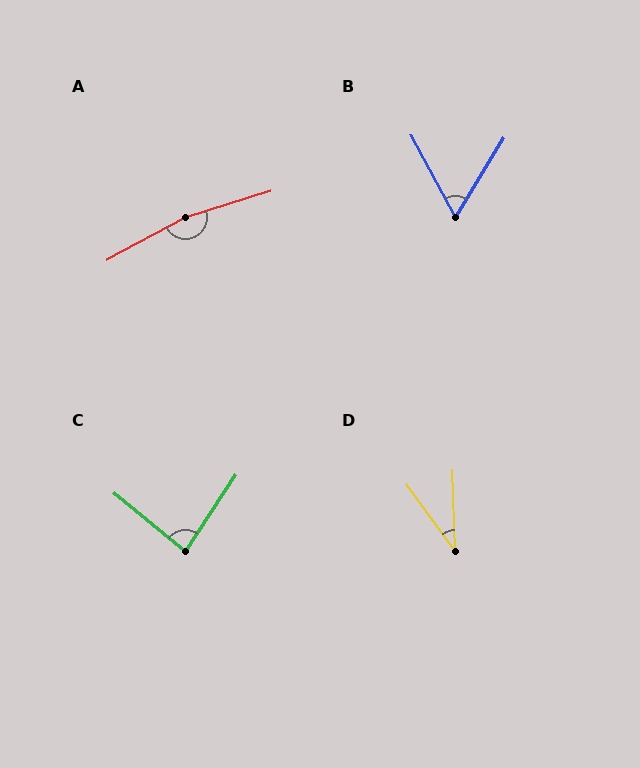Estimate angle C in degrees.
Approximately 84 degrees.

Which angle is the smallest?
D, at approximately 34 degrees.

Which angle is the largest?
A, at approximately 169 degrees.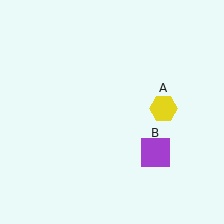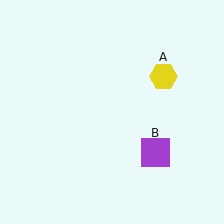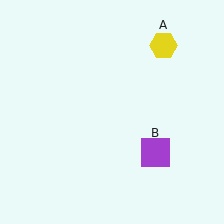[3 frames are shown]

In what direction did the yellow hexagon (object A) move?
The yellow hexagon (object A) moved up.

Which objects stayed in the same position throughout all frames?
Purple square (object B) remained stationary.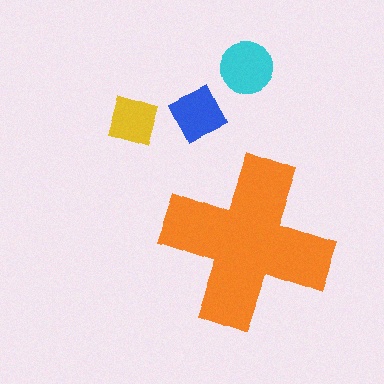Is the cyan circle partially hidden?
No, the cyan circle is fully visible.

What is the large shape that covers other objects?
An orange cross.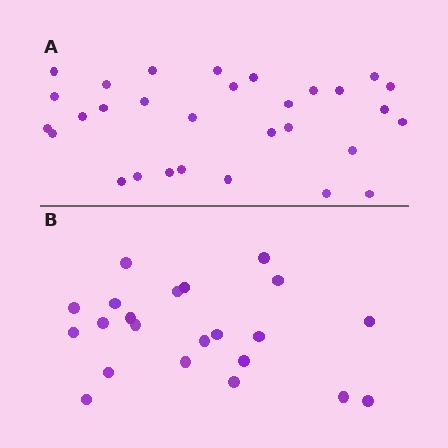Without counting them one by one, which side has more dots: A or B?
Region A (the top region) has more dots.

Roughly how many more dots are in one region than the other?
Region A has roughly 8 or so more dots than region B.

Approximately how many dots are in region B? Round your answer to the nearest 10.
About 20 dots. (The exact count is 22, which rounds to 20.)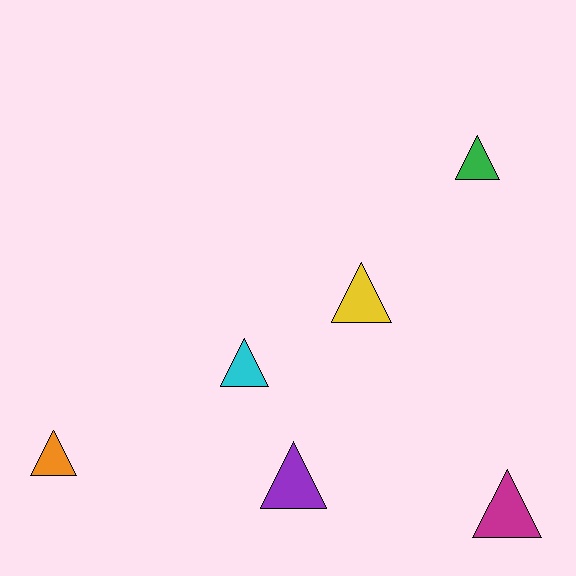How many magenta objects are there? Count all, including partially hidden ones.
There is 1 magenta object.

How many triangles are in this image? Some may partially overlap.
There are 6 triangles.